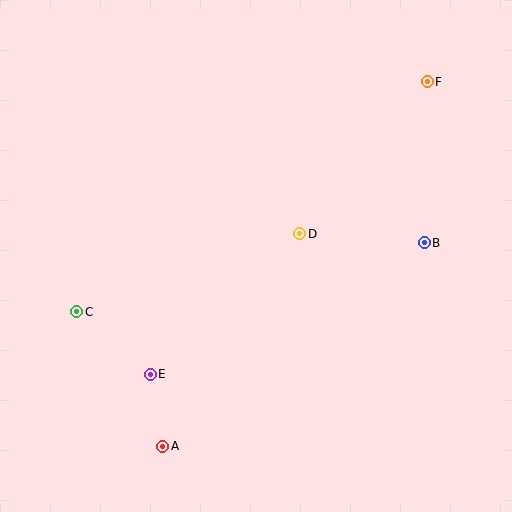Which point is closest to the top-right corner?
Point F is closest to the top-right corner.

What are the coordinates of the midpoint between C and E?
The midpoint between C and E is at (113, 343).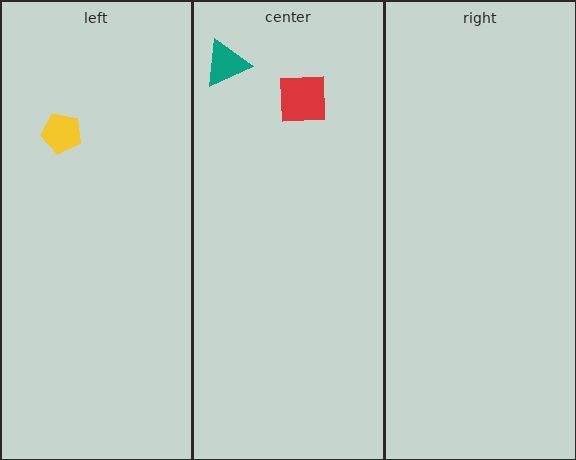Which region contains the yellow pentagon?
The left region.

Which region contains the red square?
The center region.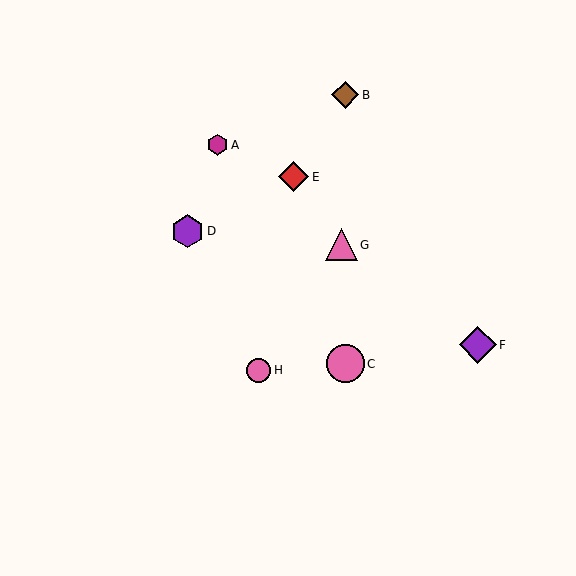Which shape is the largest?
The pink circle (labeled C) is the largest.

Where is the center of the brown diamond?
The center of the brown diamond is at (345, 95).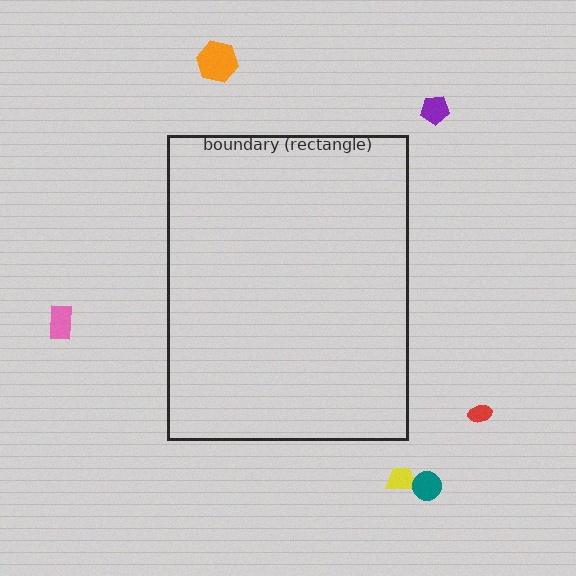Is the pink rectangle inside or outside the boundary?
Outside.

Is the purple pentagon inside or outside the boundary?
Outside.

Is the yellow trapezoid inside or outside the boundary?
Outside.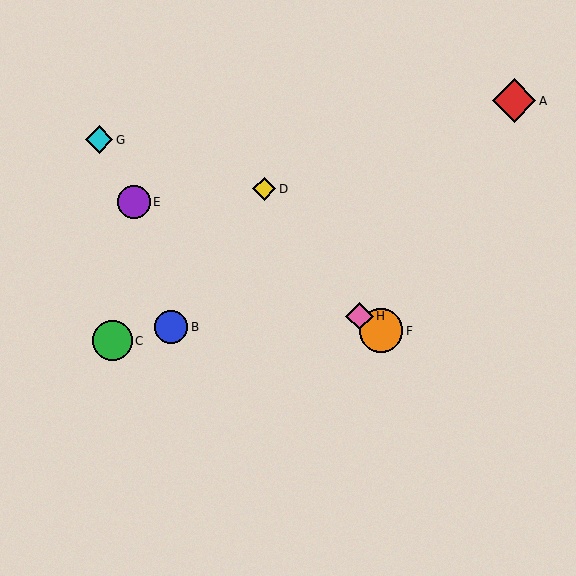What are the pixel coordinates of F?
Object F is at (381, 331).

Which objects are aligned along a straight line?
Objects F, G, H are aligned along a straight line.